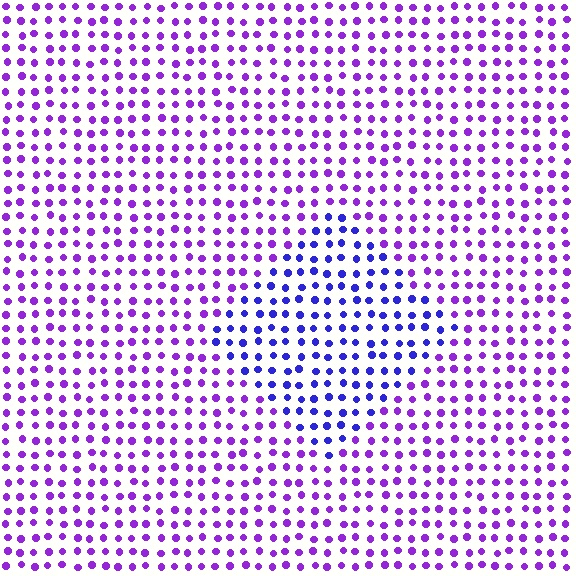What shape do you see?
I see a diamond.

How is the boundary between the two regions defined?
The boundary is defined purely by a slight shift in hue (about 35 degrees). Spacing, size, and orientation are identical on both sides.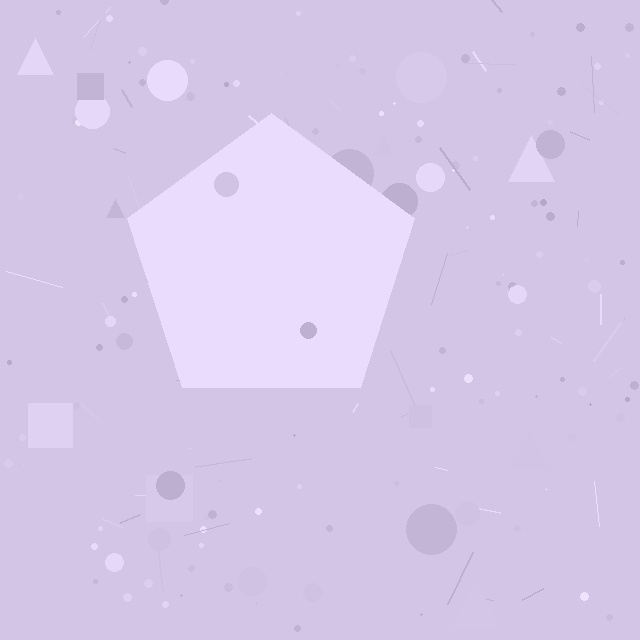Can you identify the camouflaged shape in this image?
The camouflaged shape is a pentagon.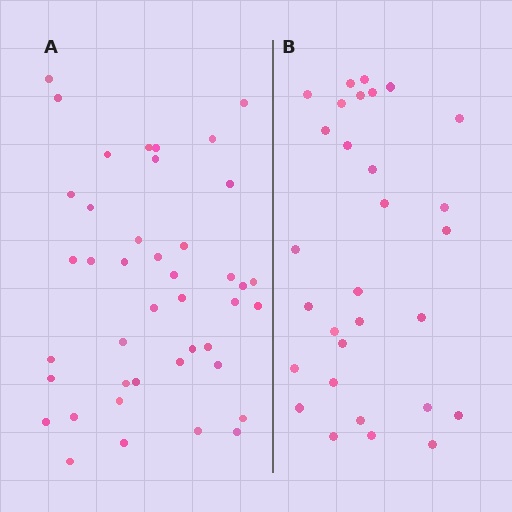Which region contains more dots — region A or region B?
Region A (the left region) has more dots.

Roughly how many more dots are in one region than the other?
Region A has roughly 12 or so more dots than region B.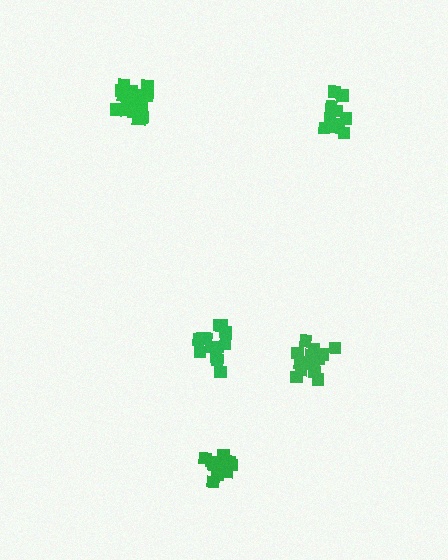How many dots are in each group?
Group 1: 15 dots, Group 2: 14 dots, Group 3: 14 dots, Group 4: 18 dots, Group 5: 12 dots (73 total).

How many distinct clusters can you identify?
There are 5 distinct clusters.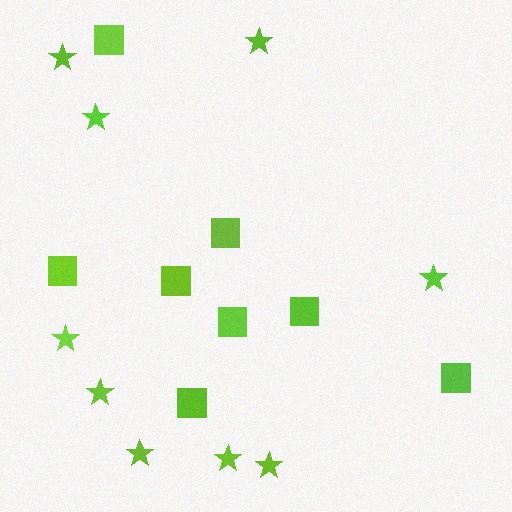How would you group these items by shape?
There are 2 groups: one group of stars (9) and one group of squares (8).